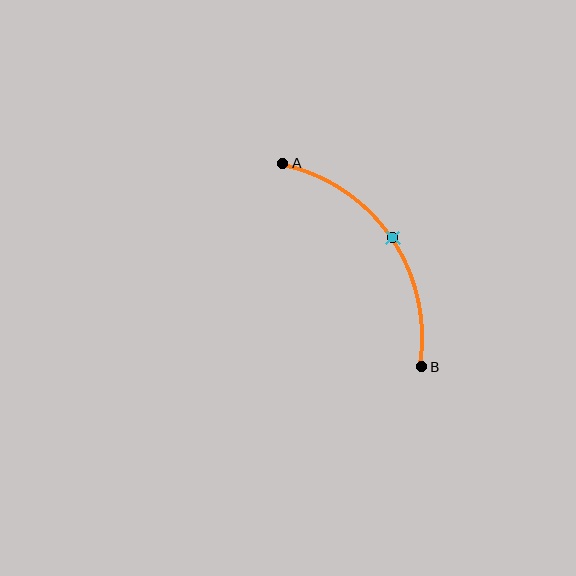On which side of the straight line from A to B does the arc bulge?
The arc bulges above and to the right of the straight line connecting A and B.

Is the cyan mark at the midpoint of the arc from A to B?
Yes. The cyan mark lies on the arc at equal arc-length from both A and B — it is the arc midpoint.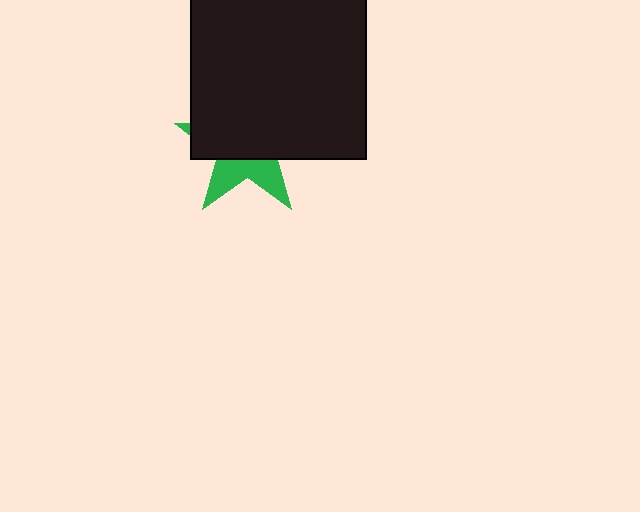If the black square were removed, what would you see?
You would see the complete green star.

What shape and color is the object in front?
The object in front is a black square.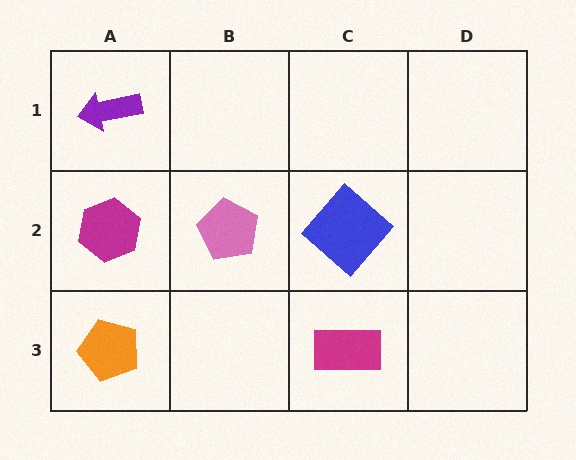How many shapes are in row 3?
2 shapes.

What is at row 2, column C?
A blue diamond.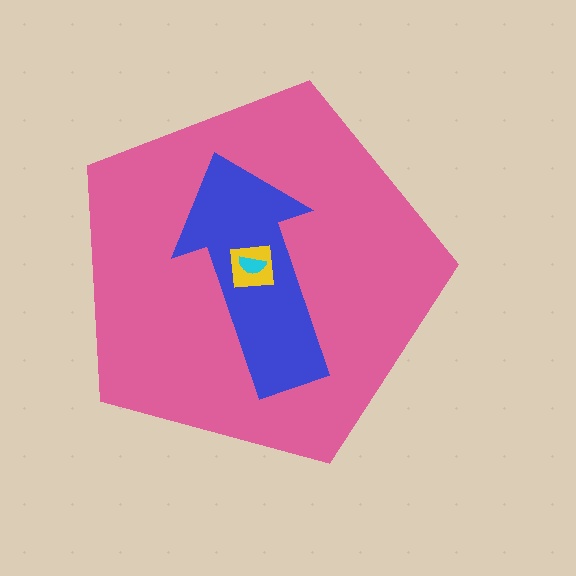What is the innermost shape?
The cyan semicircle.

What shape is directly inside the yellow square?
The cyan semicircle.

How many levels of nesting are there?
4.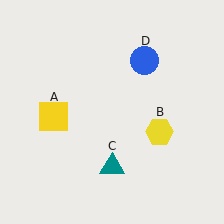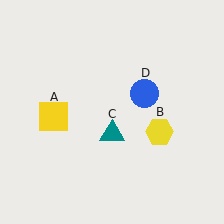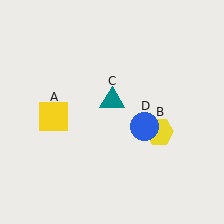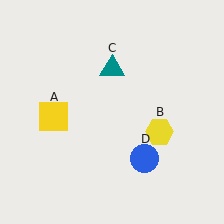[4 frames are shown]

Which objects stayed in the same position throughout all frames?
Yellow square (object A) and yellow hexagon (object B) remained stationary.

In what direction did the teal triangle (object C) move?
The teal triangle (object C) moved up.